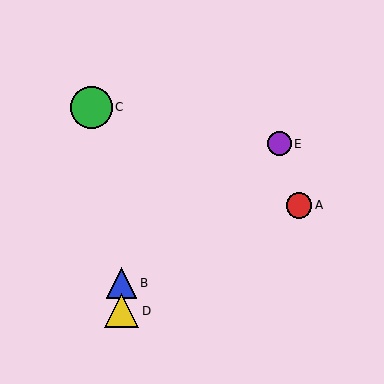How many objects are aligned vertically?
2 objects (B, D) are aligned vertically.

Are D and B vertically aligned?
Yes, both are at x≈122.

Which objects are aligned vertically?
Objects B, D are aligned vertically.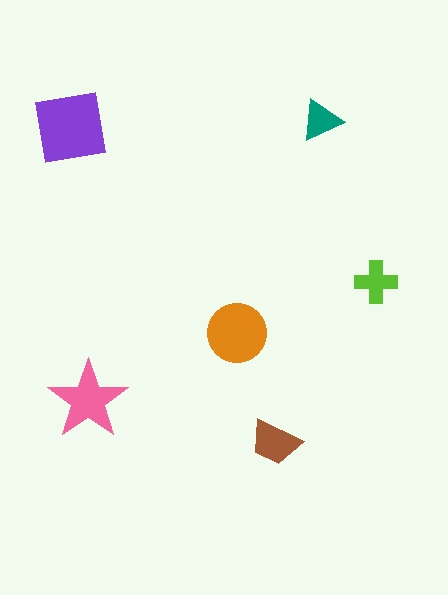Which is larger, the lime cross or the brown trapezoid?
The brown trapezoid.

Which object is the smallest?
The teal triangle.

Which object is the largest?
The purple square.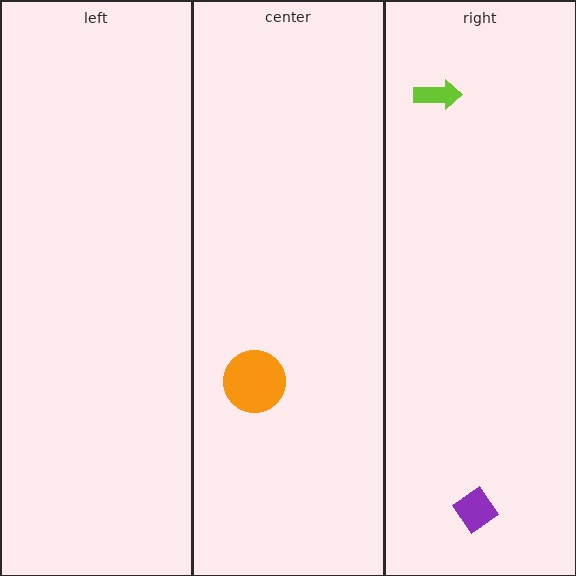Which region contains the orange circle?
The center region.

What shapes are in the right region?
The purple diamond, the lime arrow.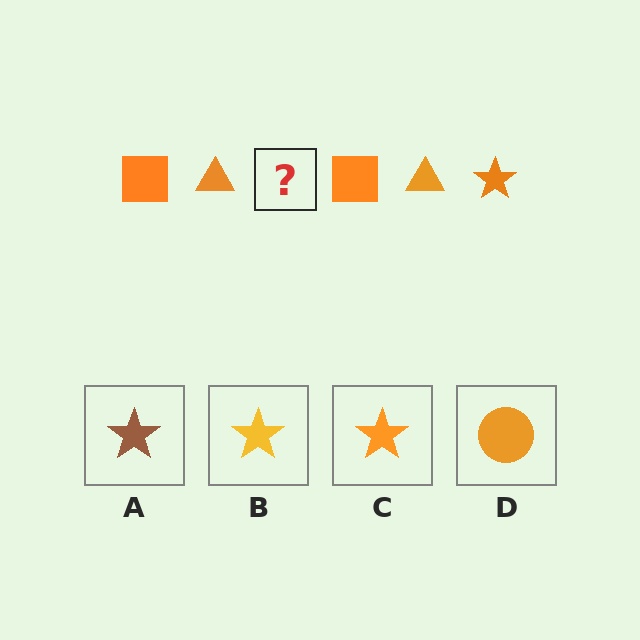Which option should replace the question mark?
Option C.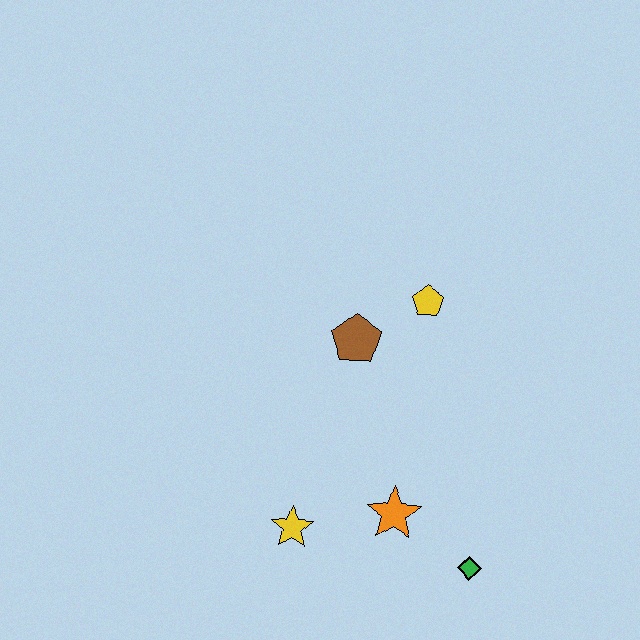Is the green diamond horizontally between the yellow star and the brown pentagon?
No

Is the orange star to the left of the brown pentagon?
No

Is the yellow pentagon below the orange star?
No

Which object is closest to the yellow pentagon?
The brown pentagon is closest to the yellow pentagon.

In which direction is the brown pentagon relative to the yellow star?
The brown pentagon is above the yellow star.